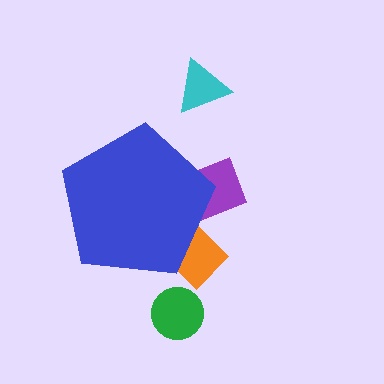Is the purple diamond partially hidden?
Yes, the purple diamond is partially hidden behind the blue pentagon.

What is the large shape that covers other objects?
A blue pentagon.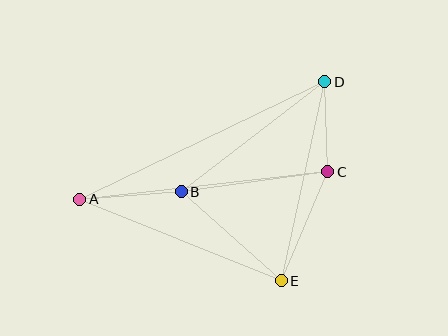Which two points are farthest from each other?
Points A and D are farthest from each other.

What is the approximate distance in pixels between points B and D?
The distance between B and D is approximately 181 pixels.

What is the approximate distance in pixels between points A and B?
The distance between A and B is approximately 102 pixels.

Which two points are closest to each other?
Points C and D are closest to each other.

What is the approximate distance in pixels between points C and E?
The distance between C and E is approximately 118 pixels.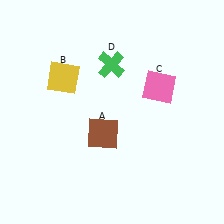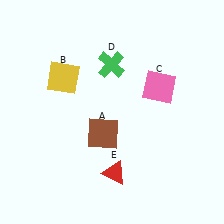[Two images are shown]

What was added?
A red triangle (E) was added in Image 2.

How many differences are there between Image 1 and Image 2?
There is 1 difference between the two images.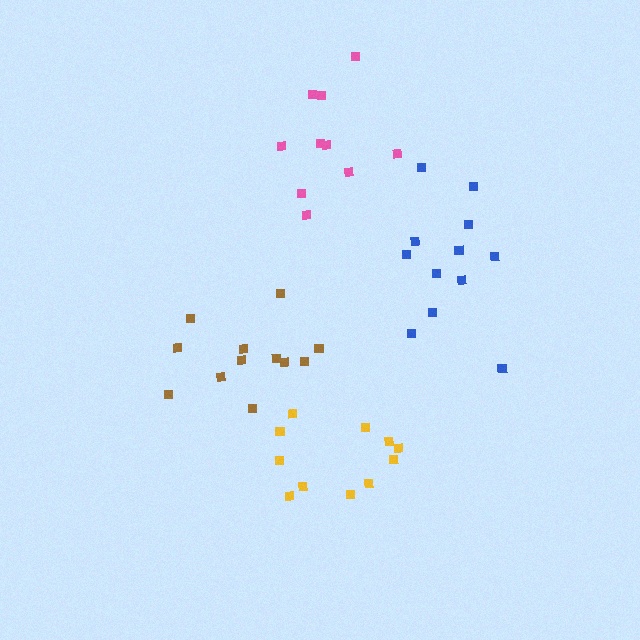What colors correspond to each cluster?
The clusters are colored: blue, pink, brown, yellow.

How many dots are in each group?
Group 1: 12 dots, Group 2: 10 dots, Group 3: 12 dots, Group 4: 11 dots (45 total).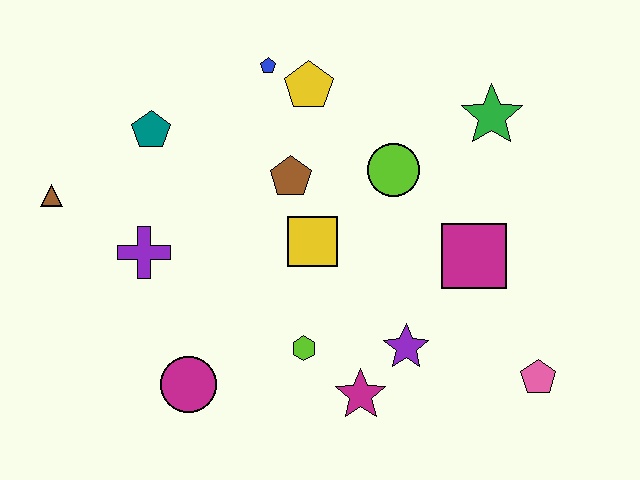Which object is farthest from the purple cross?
The pink pentagon is farthest from the purple cross.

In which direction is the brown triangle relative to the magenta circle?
The brown triangle is above the magenta circle.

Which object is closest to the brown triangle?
The purple cross is closest to the brown triangle.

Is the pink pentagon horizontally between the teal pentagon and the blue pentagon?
No